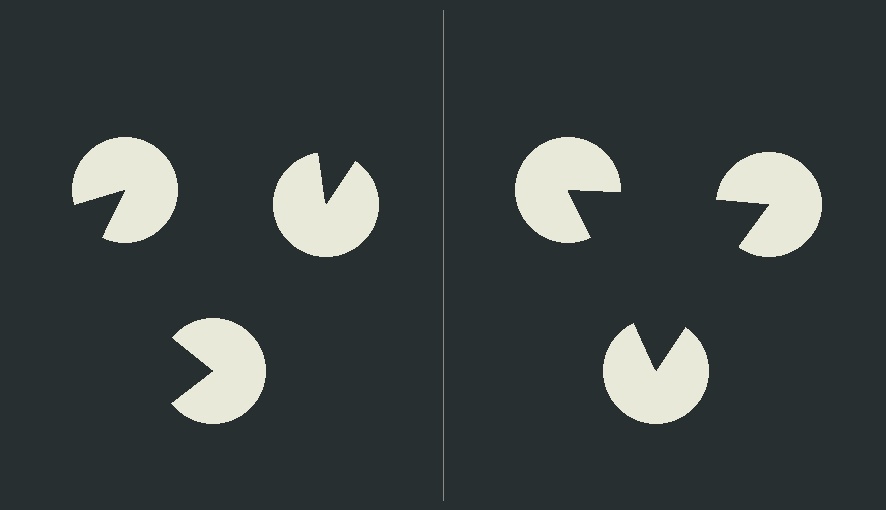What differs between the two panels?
The pac-man discs are positioned identically on both sides; only the wedge orientations differ. On the right they align to a triangle; on the left they are misaligned.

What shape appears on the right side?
An illusory triangle.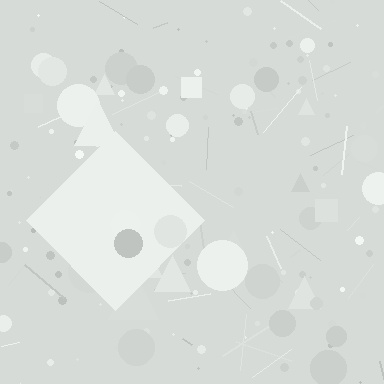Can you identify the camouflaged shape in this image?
The camouflaged shape is a diamond.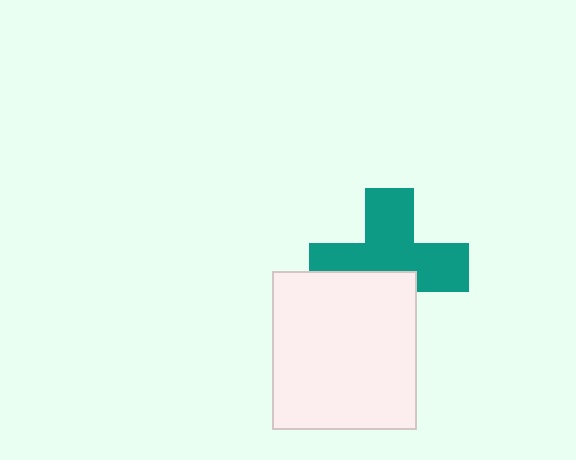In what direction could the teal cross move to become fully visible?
The teal cross could move up. That would shift it out from behind the white rectangle entirely.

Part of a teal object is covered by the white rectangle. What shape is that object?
It is a cross.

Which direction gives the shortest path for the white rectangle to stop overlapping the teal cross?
Moving down gives the shortest separation.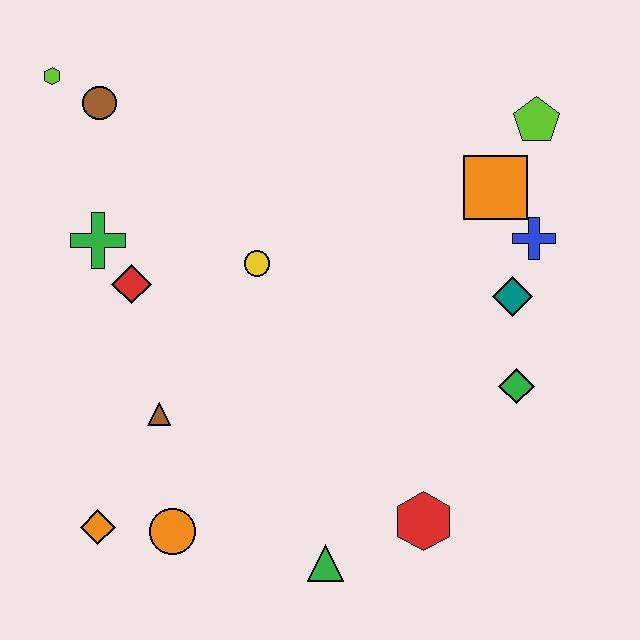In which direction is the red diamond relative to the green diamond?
The red diamond is to the left of the green diamond.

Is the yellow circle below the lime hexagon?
Yes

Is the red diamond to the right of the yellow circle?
No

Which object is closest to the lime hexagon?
The brown circle is closest to the lime hexagon.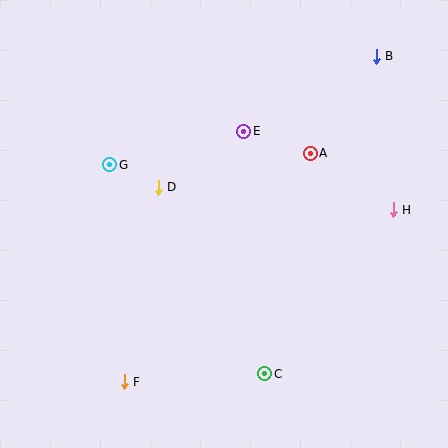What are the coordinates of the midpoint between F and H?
The midpoint between F and H is at (259, 296).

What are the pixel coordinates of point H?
Point H is at (393, 210).